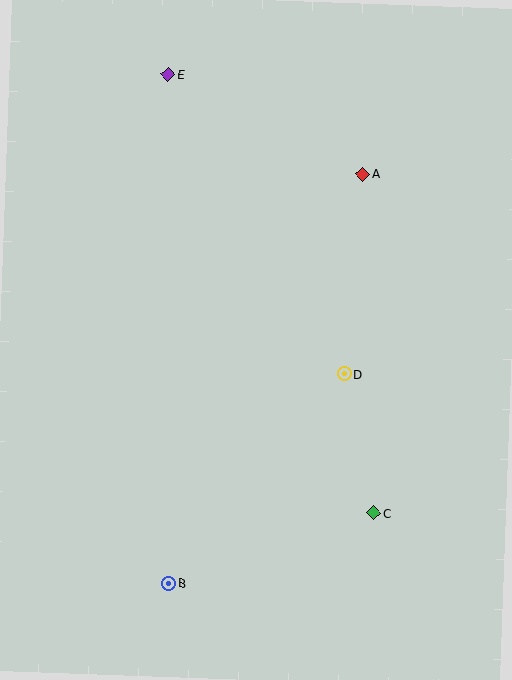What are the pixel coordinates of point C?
Point C is at (374, 513).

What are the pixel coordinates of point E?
Point E is at (168, 74).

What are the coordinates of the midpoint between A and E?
The midpoint between A and E is at (266, 124).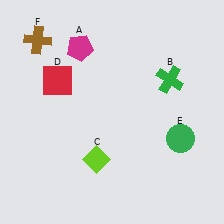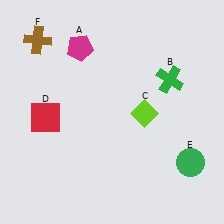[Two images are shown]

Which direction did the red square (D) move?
The red square (D) moved down.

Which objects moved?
The objects that moved are: the lime diamond (C), the red square (D), the green circle (E).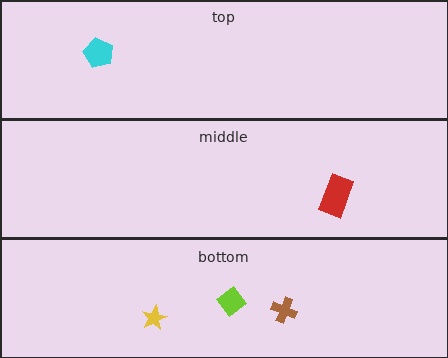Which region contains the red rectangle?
The middle region.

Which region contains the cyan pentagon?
The top region.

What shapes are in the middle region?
The red rectangle.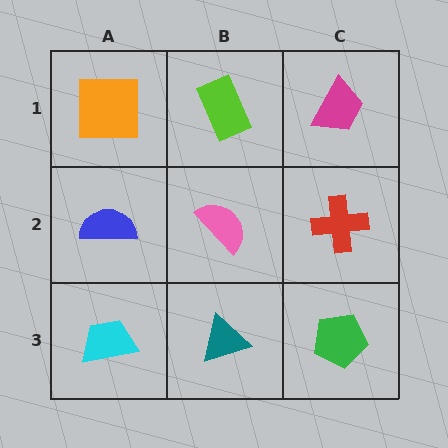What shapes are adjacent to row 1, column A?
A blue semicircle (row 2, column A), a lime rectangle (row 1, column B).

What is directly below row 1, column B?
A pink semicircle.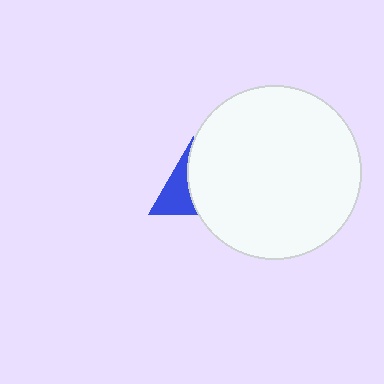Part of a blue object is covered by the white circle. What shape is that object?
It is a triangle.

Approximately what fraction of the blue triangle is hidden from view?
Roughly 57% of the blue triangle is hidden behind the white circle.